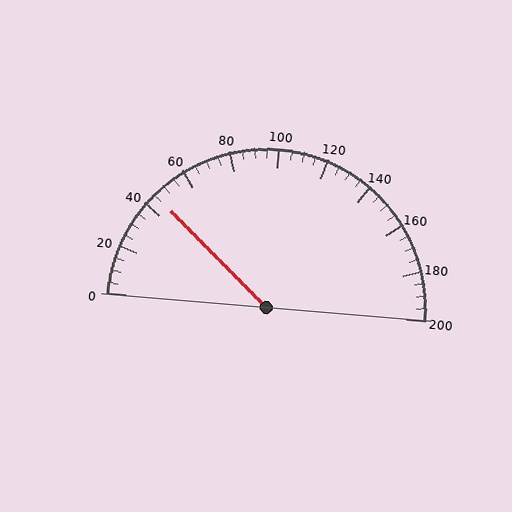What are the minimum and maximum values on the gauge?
The gauge ranges from 0 to 200.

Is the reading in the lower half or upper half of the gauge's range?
The reading is in the lower half of the range (0 to 200).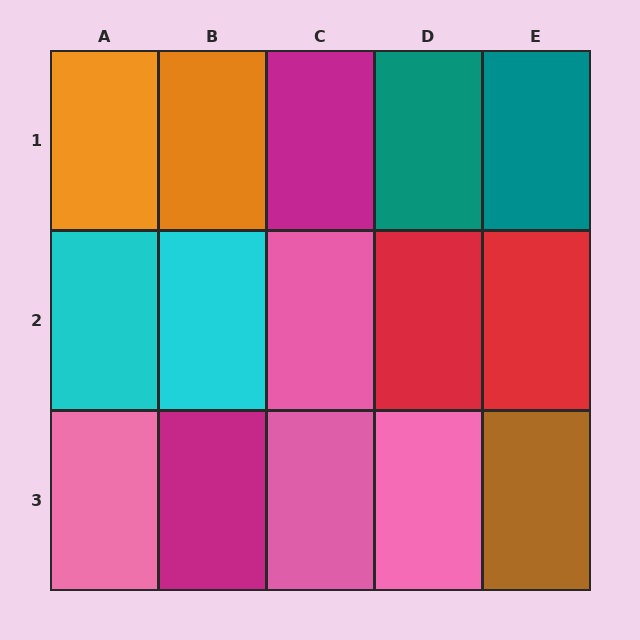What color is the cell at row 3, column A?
Pink.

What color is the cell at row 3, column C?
Pink.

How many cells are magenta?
2 cells are magenta.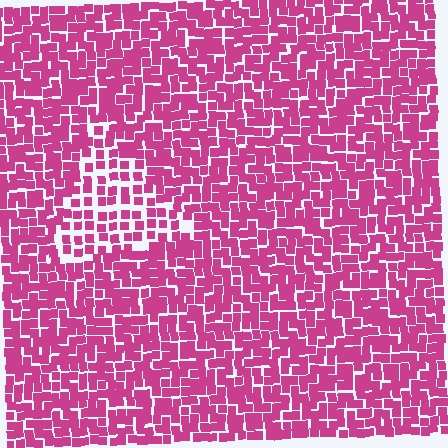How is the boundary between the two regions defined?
The boundary is defined by a change in element density (approximately 1.7x ratio). All elements are the same color, size, and shape.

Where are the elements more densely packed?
The elements are more densely packed outside the triangle boundary.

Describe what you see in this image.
The image contains small magenta elements arranged at two different densities. A triangle-shaped region is visible where the elements are less densely packed than the surrounding area.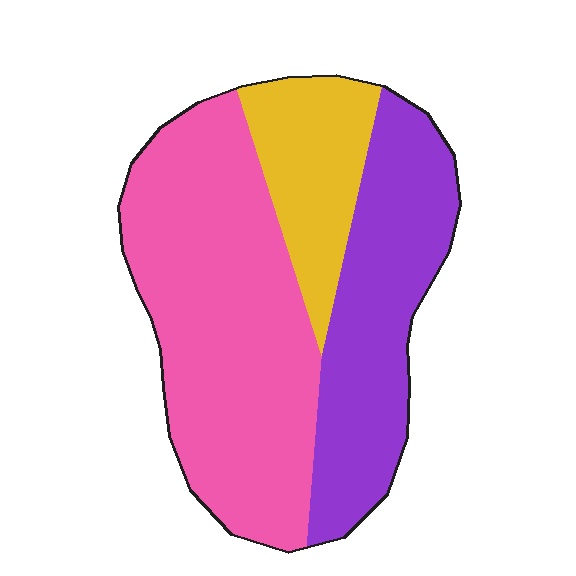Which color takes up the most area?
Pink, at roughly 50%.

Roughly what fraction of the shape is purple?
Purple covers roughly 30% of the shape.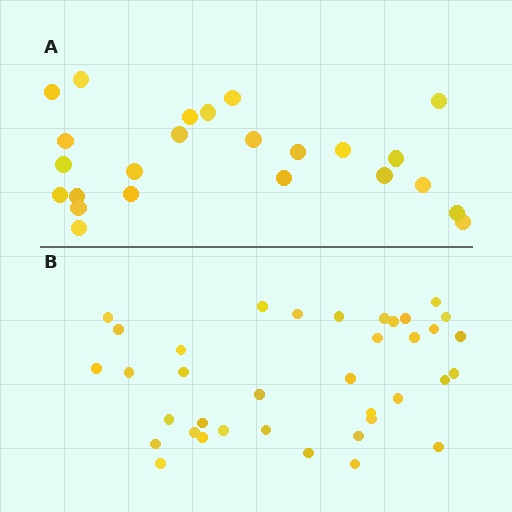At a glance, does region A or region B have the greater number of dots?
Region B (the bottom region) has more dots.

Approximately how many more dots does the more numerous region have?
Region B has approximately 15 more dots than region A.